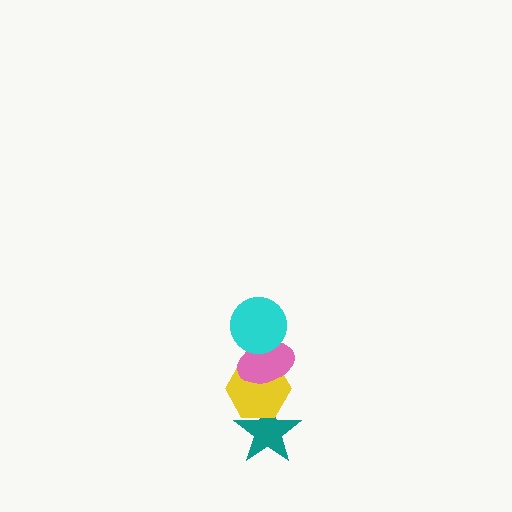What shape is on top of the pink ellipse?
The cyan circle is on top of the pink ellipse.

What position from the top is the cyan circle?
The cyan circle is 1st from the top.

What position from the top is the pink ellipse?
The pink ellipse is 2nd from the top.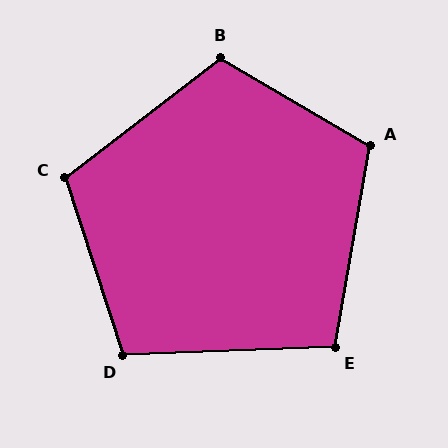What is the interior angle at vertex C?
Approximately 109 degrees (obtuse).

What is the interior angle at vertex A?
Approximately 110 degrees (obtuse).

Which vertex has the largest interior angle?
B, at approximately 112 degrees.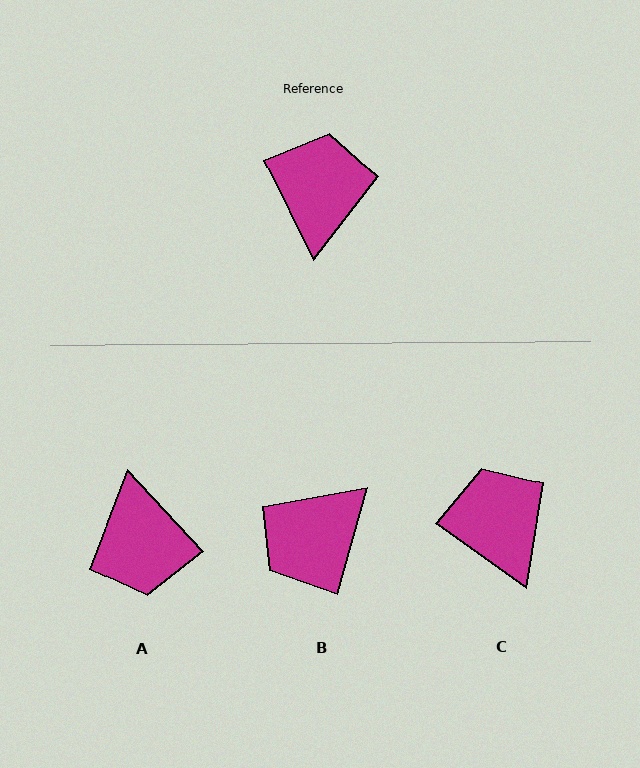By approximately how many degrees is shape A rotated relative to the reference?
Approximately 163 degrees clockwise.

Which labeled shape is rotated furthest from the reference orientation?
A, about 163 degrees away.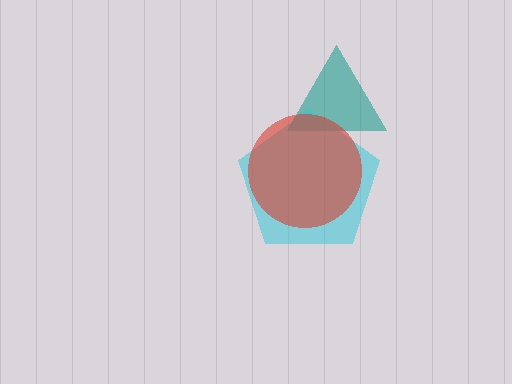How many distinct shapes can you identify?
There are 3 distinct shapes: a teal triangle, a cyan pentagon, a red circle.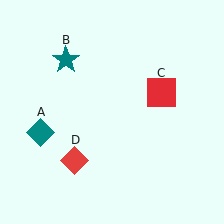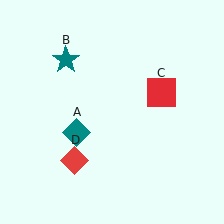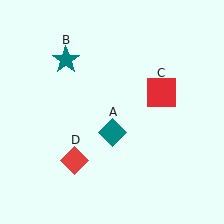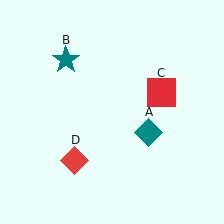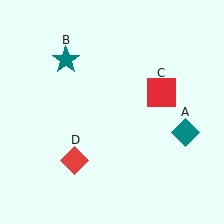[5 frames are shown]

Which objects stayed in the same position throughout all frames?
Teal star (object B) and red square (object C) and red diamond (object D) remained stationary.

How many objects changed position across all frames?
1 object changed position: teal diamond (object A).